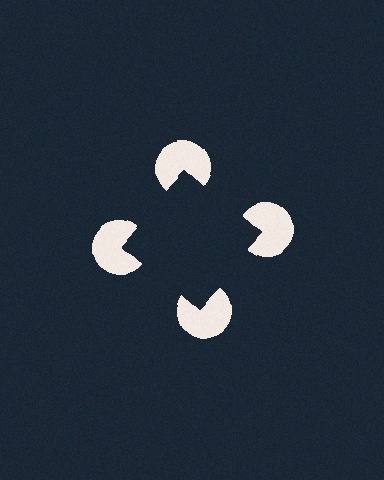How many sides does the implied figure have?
4 sides.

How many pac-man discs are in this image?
There are 4 — one at each vertex of the illusory square.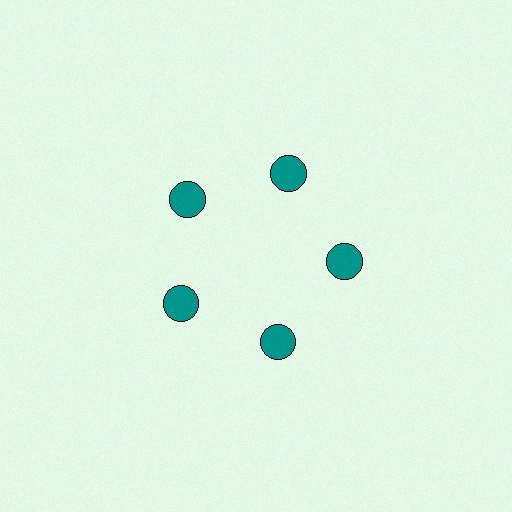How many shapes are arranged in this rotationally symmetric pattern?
There are 5 shapes, arranged in 5 groups of 1.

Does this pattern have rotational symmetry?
Yes, this pattern has 5-fold rotational symmetry. It looks the same after rotating 72 degrees around the center.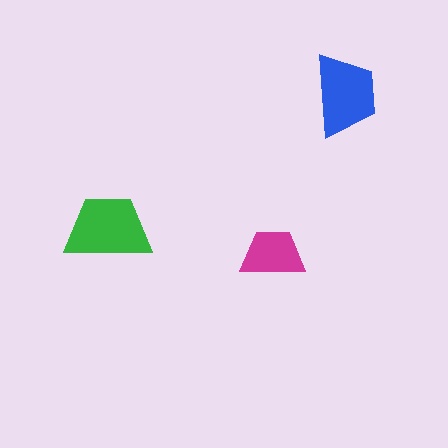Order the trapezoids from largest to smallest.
the green one, the blue one, the magenta one.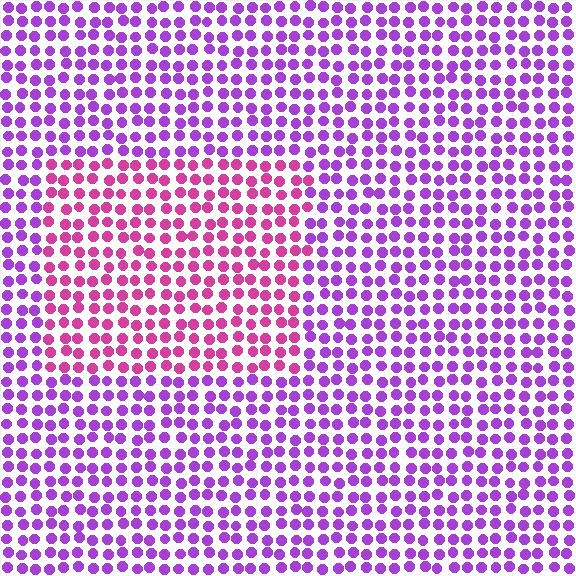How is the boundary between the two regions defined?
The boundary is defined purely by a slight shift in hue (about 40 degrees). Spacing, size, and orientation are identical on both sides.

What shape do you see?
I see a rectangle.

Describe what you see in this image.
The image is filled with small purple elements in a uniform arrangement. A rectangle-shaped region is visible where the elements are tinted to a slightly different hue, forming a subtle color boundary.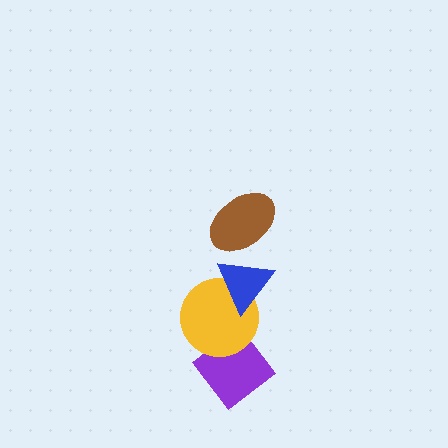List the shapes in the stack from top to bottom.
From top to bottom: the brown ellipse, the blue triangle, the yellow circle, the purple diamond.